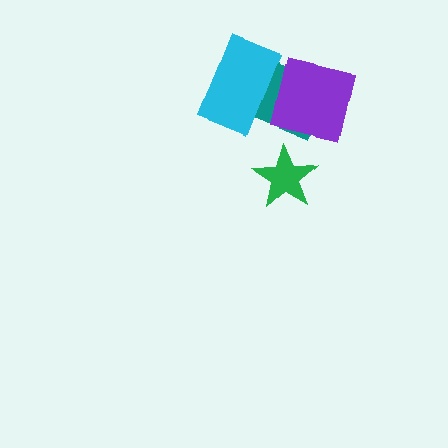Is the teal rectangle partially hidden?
Yes, it is partially covered by another shape.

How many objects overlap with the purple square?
1 object overlaps with the purple square.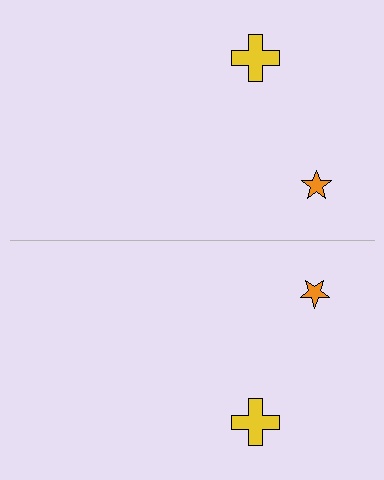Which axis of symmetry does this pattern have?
The pattern has a horizontal axis of symmetry running through the center of the image.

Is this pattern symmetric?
Yes, this pattern has bilateral (reflection) symmetry.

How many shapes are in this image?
There are 4 shapes in this image.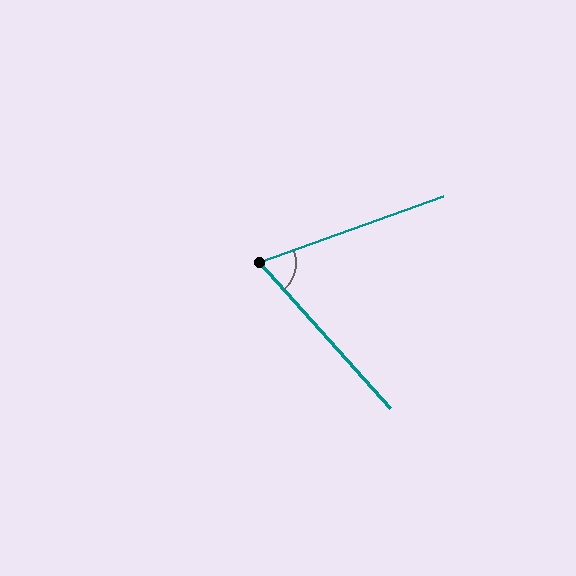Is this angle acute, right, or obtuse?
It is acute.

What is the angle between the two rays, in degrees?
Approximately 68 degrees.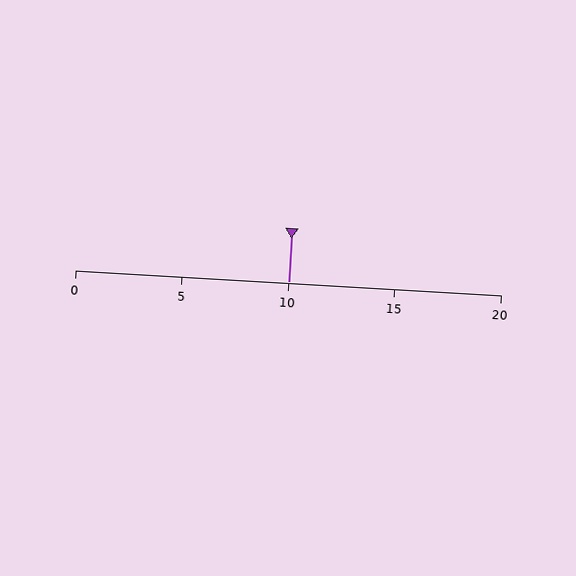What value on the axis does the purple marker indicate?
The marker indicates approximately 10.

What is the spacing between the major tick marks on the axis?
The major ticks are spaced 5 apart.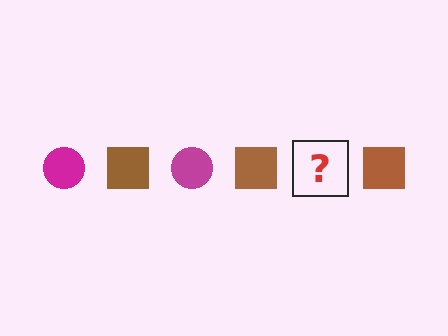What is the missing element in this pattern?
The missing element is a magenta circle.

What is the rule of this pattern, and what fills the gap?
The rule is that the pattern alternates between magenta circle and brown square. The gap should be filled with a magenta circle.